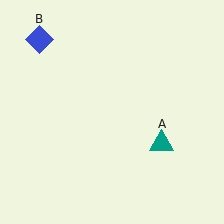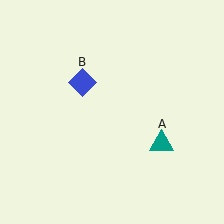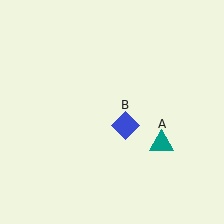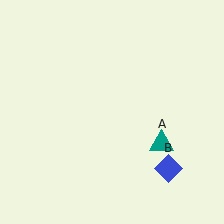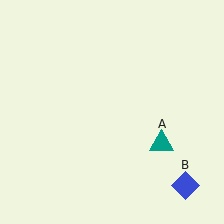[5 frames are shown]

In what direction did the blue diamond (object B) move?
The blue diamond (object B) moved down and to the right.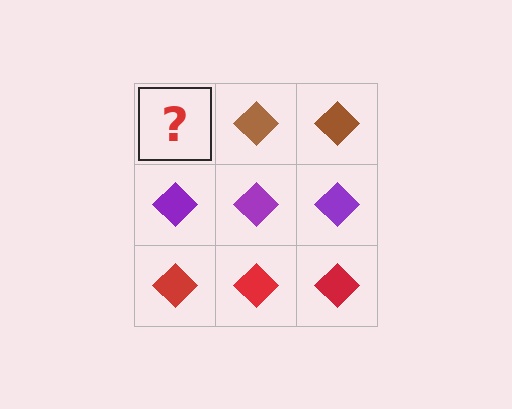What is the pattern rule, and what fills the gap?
The rule is that each row has a consistent color. The gap should be filled with a brown diamond.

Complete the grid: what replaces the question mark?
The question mark should be replaced with a brown diamond.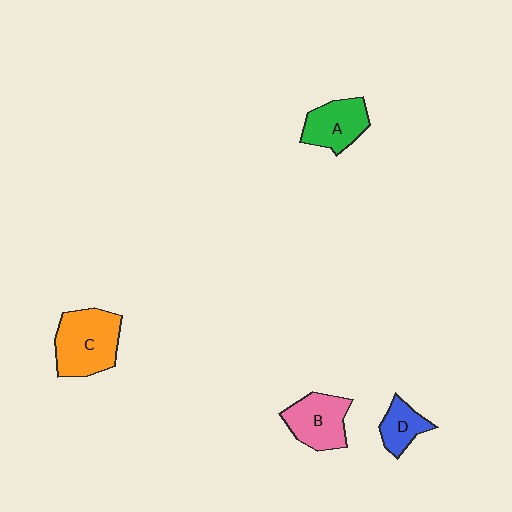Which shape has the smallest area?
Shape D (blue).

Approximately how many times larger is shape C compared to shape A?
Approximately 1.4 times.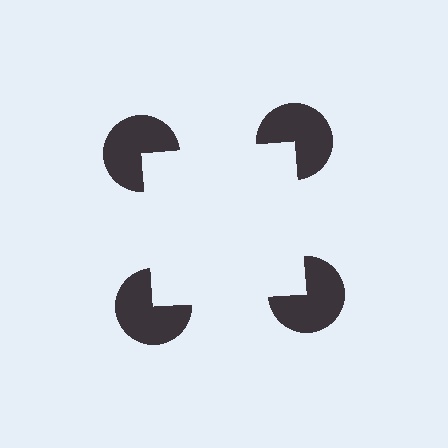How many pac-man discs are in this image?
There are 4 — one at each vertex of the illusory square.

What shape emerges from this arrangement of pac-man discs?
An illusory square — its edges are inferred from the aligned wedge cuts in the pac-man discs, not physically drawn.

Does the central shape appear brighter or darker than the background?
It typically appears slightly brighter than the background, even though no actual brightness change is drawn.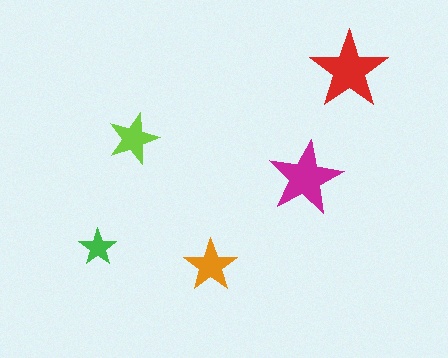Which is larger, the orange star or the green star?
The orange one.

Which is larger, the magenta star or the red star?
The red one.